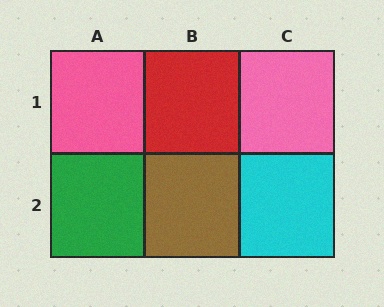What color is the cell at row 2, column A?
Green.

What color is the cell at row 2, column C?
Cyan.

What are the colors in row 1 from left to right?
Pink, red, pink.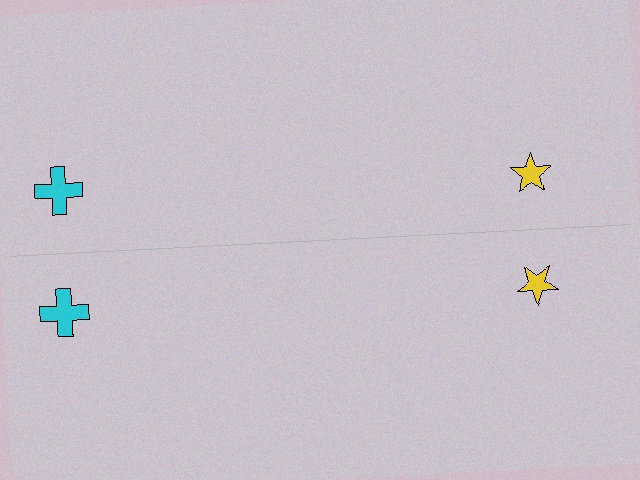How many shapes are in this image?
There are 4 shapes in this image.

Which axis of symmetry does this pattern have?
The pattern has a horizontal axis of symmetry running through the center of the image.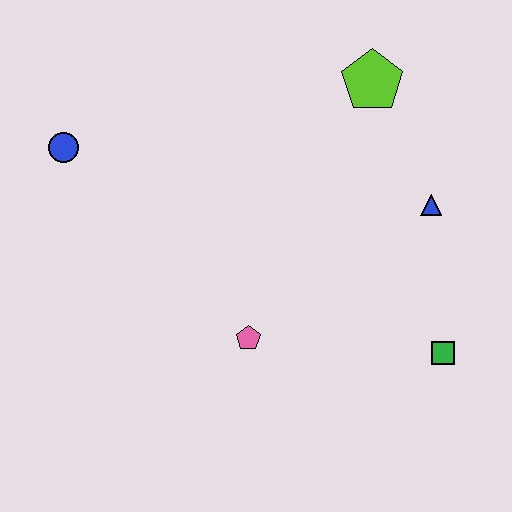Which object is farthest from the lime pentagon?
The blue circle is farthest from the lime pentagon.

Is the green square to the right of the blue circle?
Yes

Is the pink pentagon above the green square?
Yes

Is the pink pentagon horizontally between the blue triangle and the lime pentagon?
No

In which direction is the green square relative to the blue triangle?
The green square is below the blue triangle.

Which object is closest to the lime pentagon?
The blue triangle is closest to the lime pentagon.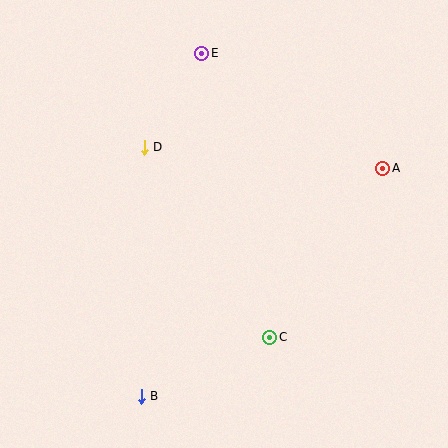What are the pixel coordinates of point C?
Point C is at (270, 337).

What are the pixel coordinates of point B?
Point B is at (141, 396).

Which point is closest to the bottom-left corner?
Point B is closest to the bottom-left corner.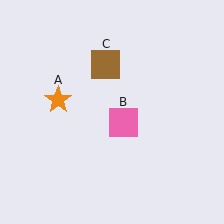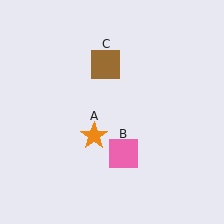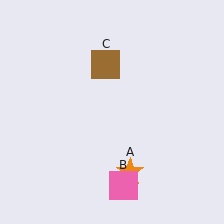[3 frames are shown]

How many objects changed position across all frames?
2 objects changed position: orange star (object A), pink square (object B).